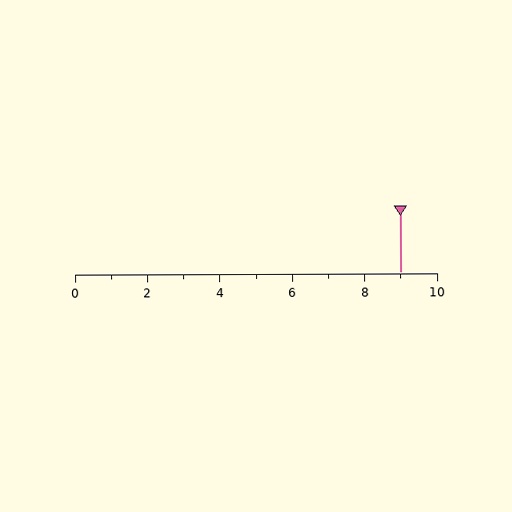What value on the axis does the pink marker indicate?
The marker indicates approximately 9.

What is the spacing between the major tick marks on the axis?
The major ticks are spaced 2 apart.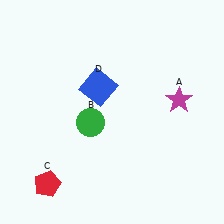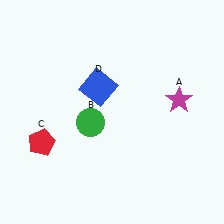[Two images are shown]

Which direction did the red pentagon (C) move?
The red pentagon (C) moved up.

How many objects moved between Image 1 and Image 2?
1 object moved between the two images.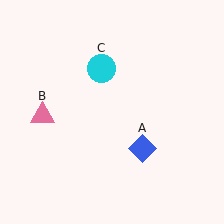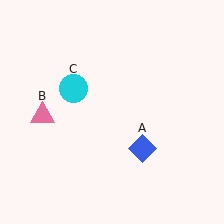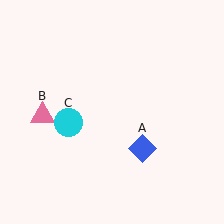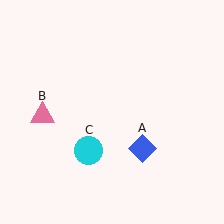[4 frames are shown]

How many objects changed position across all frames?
1 object changed position: cyan circle (object C).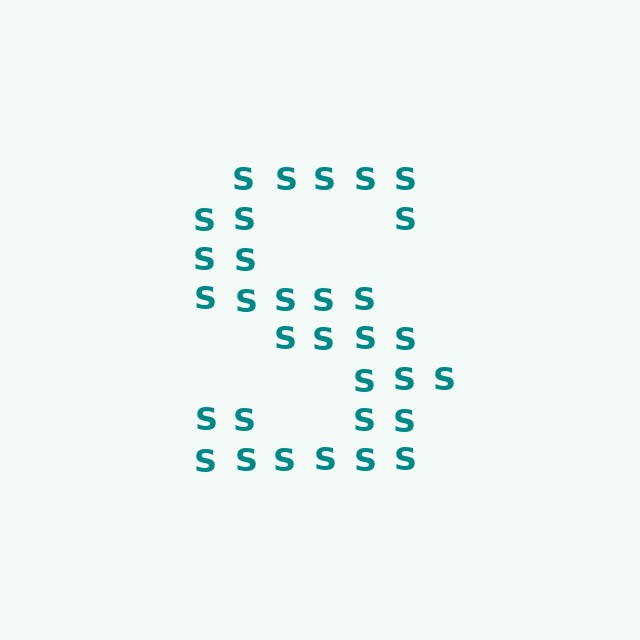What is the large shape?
The large shape is the letter S.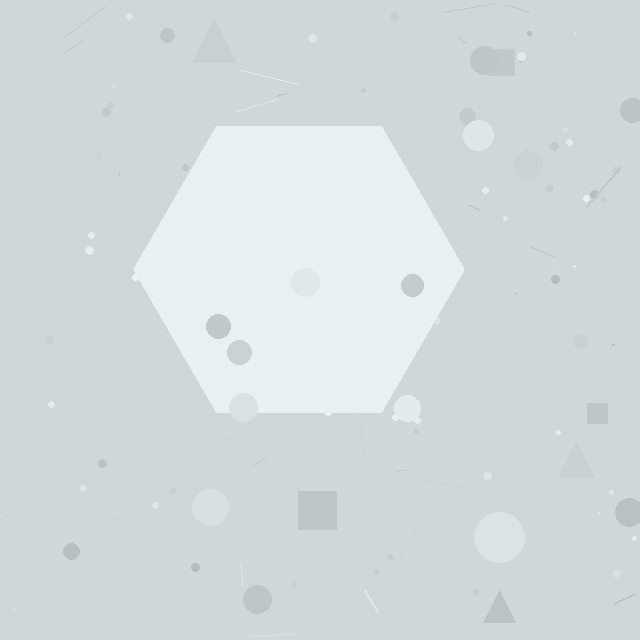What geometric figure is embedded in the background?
A hexagon is embedded in the background.